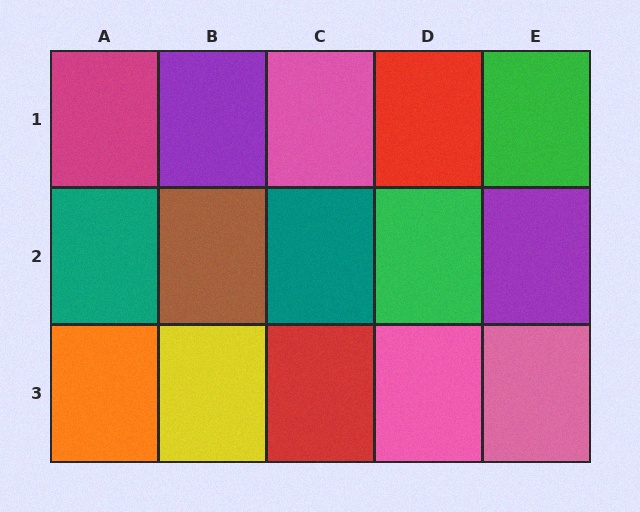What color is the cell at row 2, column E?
Purple.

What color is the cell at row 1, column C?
Pink.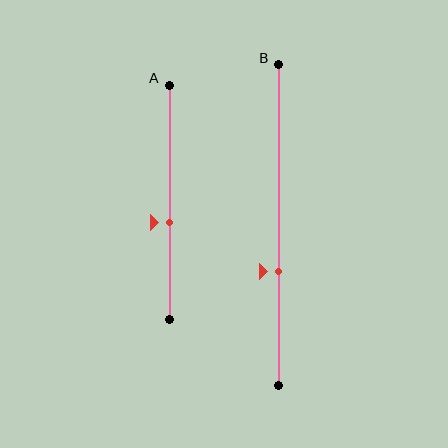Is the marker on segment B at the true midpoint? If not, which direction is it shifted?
No, the marker on segment B is shifted downward by about 14% of the segment length.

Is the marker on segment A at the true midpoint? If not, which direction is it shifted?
No, the marker on segment A is shifted downward by about 9% of the segment length.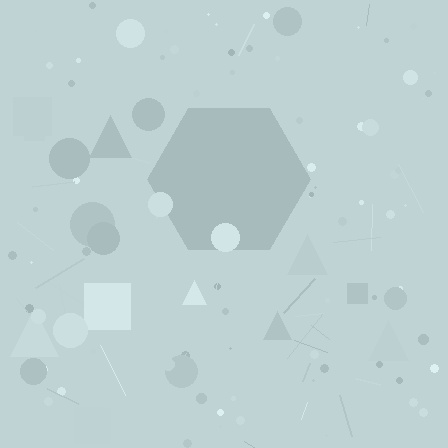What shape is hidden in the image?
A hexagon is hidden in the image.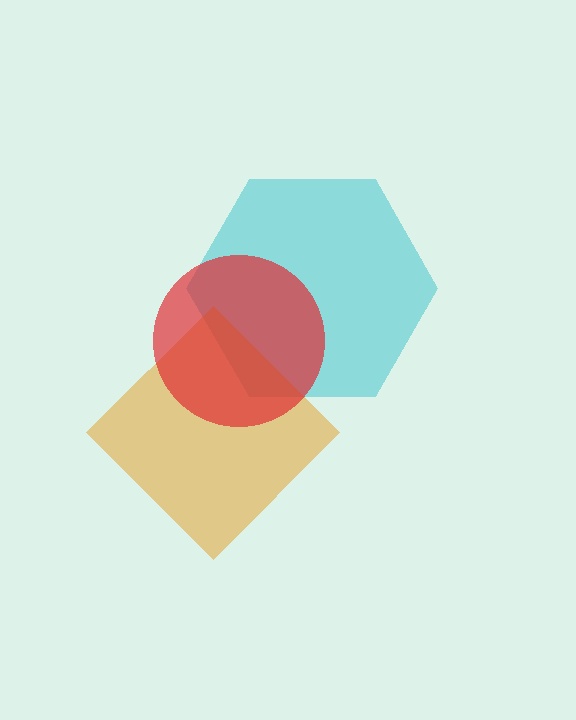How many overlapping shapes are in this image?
There are 3 overlapping shapes in the image.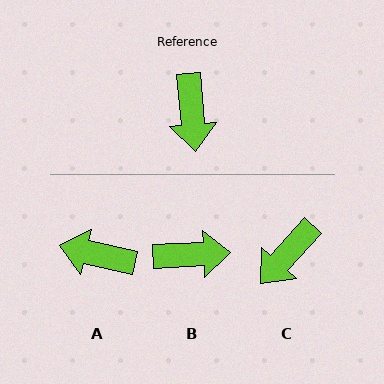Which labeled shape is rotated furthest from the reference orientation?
A, about 108 degrees away.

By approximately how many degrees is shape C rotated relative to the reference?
Approximately 47 degrees clockwise.